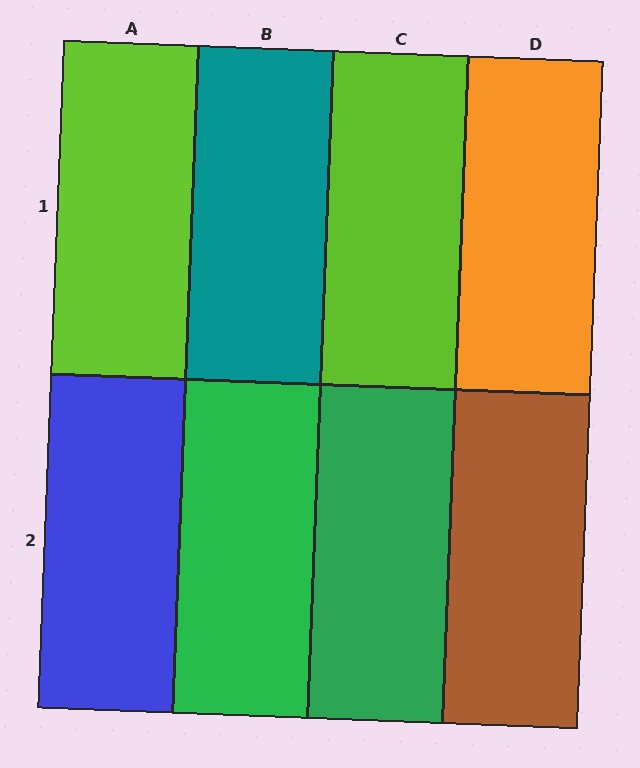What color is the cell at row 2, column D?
Brown.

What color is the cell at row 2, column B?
Green.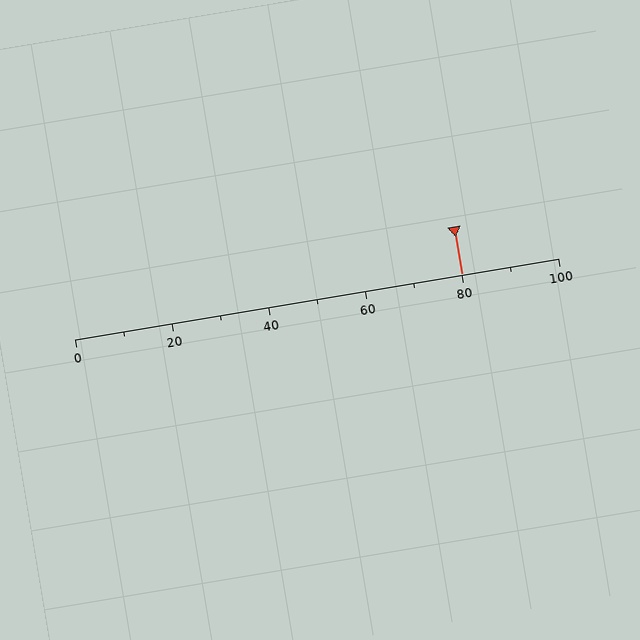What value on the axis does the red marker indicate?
The marker indicates approximately 80.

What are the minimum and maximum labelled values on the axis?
The axis runs from 0 to 100.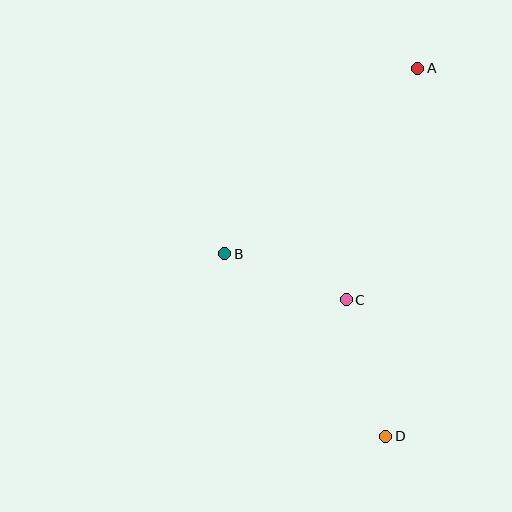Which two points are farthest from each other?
Points A and D are farthest from each other.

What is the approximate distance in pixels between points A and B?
The distance between A and B is approximately 268 pixels.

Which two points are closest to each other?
Points B and C are closest to each other.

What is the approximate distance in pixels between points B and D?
The distance between B and D is approximately 243 pixels.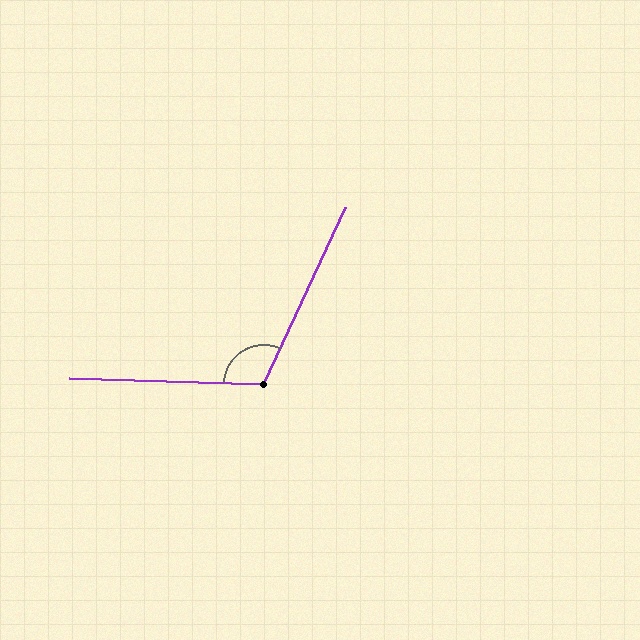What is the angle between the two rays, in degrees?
Approximately 113 degrees.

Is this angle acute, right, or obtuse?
It is obtuse.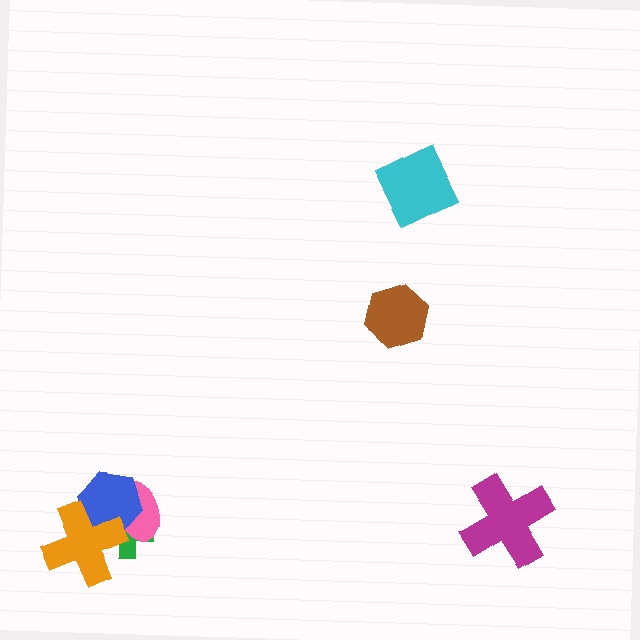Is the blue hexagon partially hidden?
Yes, it is partially covered by another shape.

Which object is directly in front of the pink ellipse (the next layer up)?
The blue hexagon is directly in front of the pink ellipse.